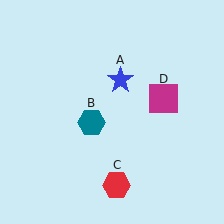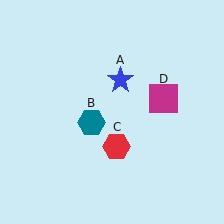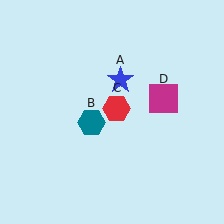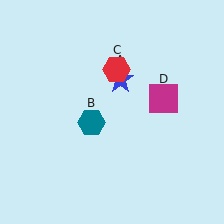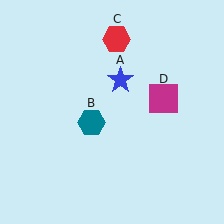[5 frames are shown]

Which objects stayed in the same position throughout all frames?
Blue star (object A) and teal hexagon (object B) and magenta square (object D) remained stationary.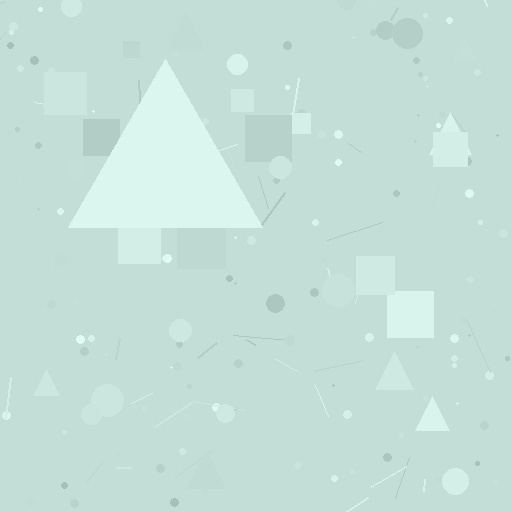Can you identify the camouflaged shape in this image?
The camouflaged shape is a triangle.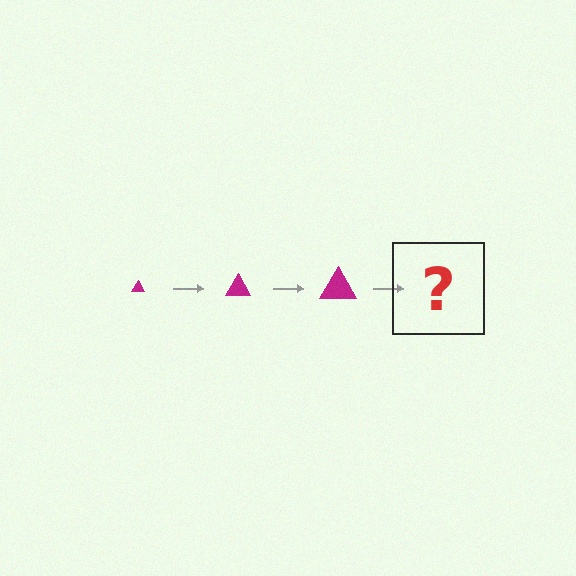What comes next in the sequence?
The next element should be a magenta triangle, larger than the previous one.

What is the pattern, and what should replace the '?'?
The pattern is that the triangle gets progressively larger each step. The '?' should be a magenta triangle, larger than the previous one.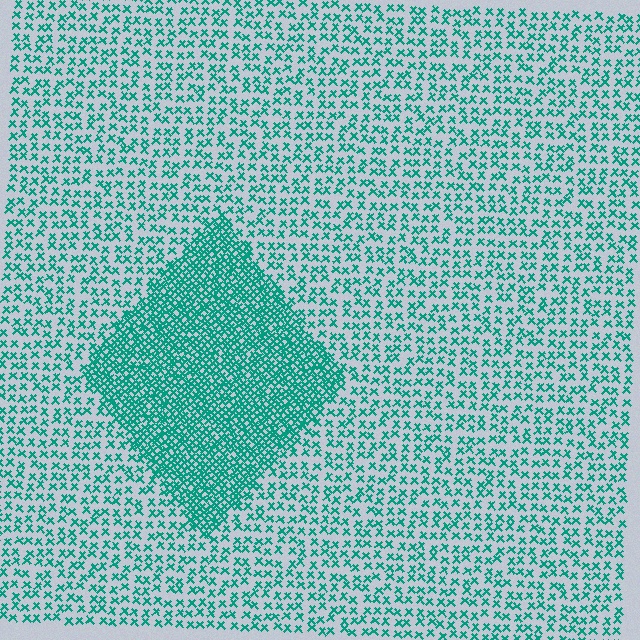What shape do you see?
I see a diamond.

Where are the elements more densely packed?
The elements are more densely packed inside the diamond boundary.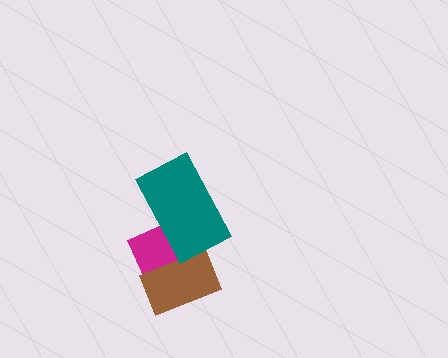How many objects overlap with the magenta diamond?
2 objects overlap with the magenta diamond.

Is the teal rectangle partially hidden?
No, no other shape covers it.